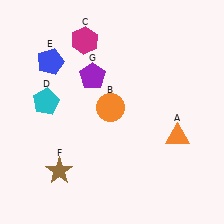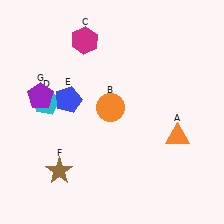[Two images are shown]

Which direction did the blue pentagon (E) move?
The blue pentagon (E) moved down.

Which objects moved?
The objects that moved are: the blue pentagon (E), the purple pentagon (G).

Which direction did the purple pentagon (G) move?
The purple pentagon (G) moved left.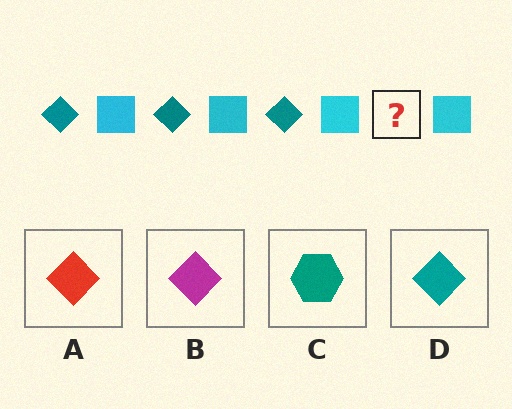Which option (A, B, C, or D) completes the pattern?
D.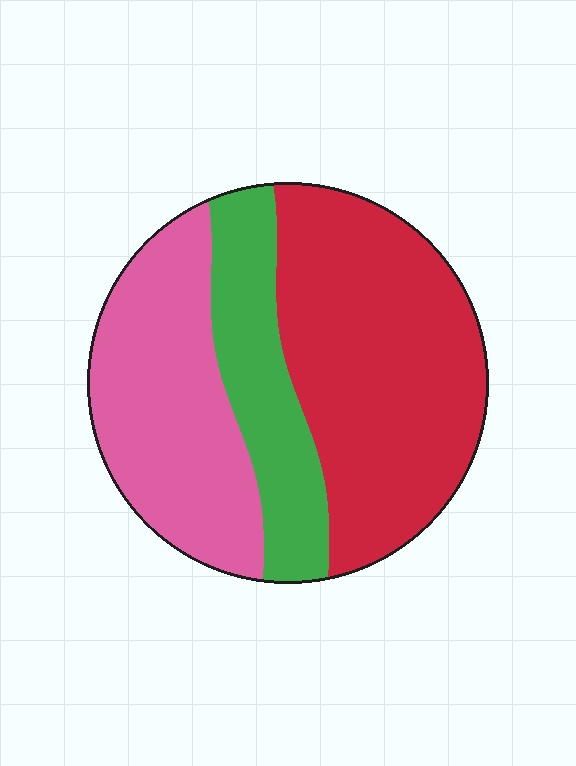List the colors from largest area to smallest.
From largest to smallest: red, pink, green.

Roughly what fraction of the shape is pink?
Pink covers around 35% of the shape.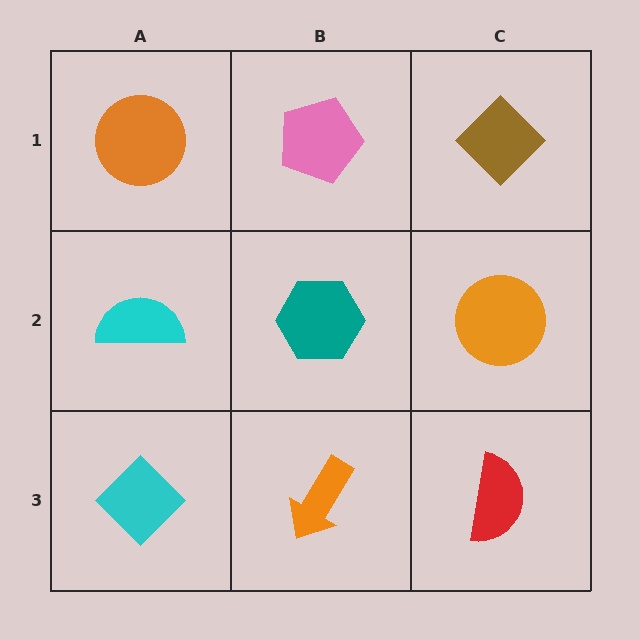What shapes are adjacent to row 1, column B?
A teal hexagon (row 2, column B), an orange circle (row 1, column A), a brown diamond (row 1, column C).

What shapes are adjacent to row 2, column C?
A brown diamond (row 1, column C), a red semicircle (row 3, column C), a teal hexagon (row 2, column B).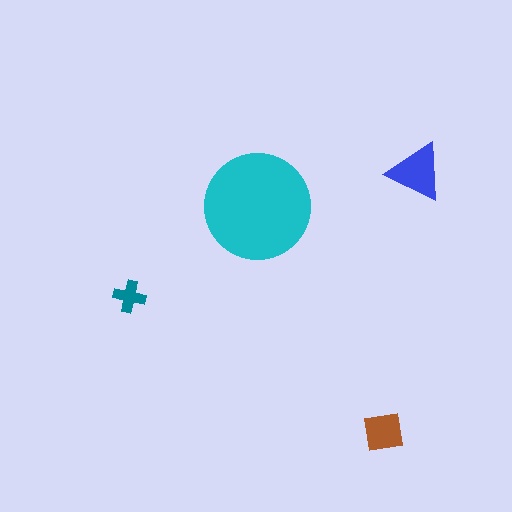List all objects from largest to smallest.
The cyan circle, the blue triangle, the brown square, the teal cross.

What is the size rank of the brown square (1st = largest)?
3rd.